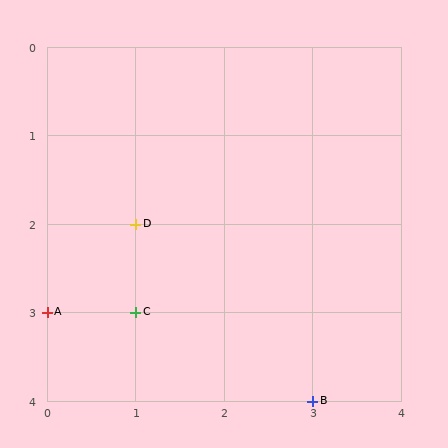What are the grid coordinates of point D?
Point D is at grid coordinates (1, 2).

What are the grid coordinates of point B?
Point B is at grid coordinates (3, 4).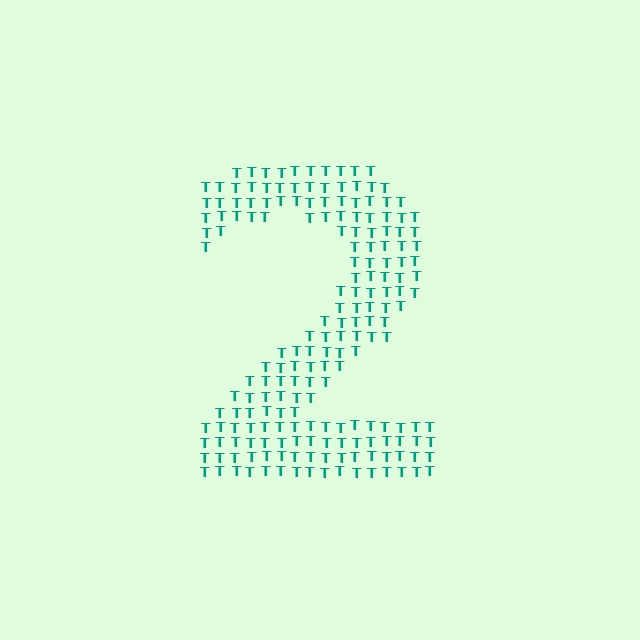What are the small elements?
The small elements are letter T's.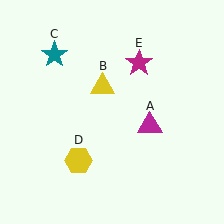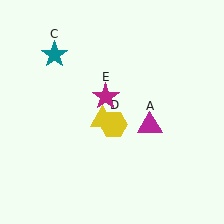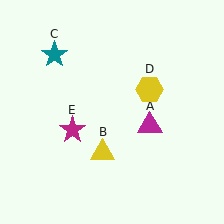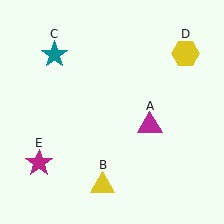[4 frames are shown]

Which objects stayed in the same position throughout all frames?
Magenta triangle (object A) and teal star (object C) remained stationary.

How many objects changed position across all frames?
3 objects changed position: yellow triangle (object B), yellow hexagon (object D), magenta star (object E).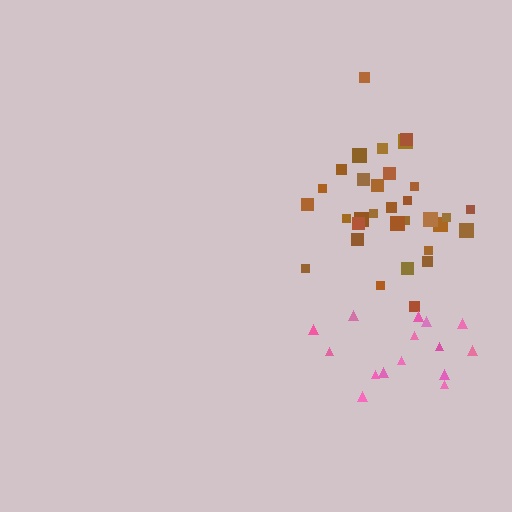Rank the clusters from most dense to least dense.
brown, pink.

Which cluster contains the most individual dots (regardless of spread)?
Brown (32).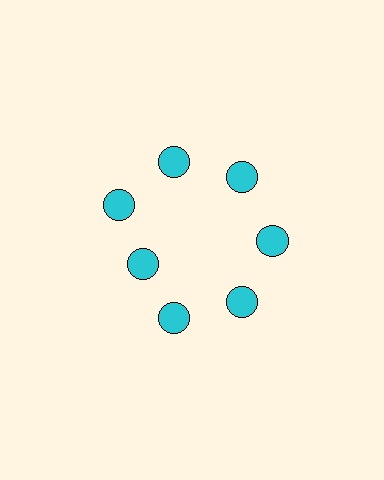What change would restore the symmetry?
The symmetry would be restored by moving it outward, back onto the ring so that all 7 circles sit at equal angles and equal distance from the center.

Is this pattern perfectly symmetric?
No. The 7 cyan circles are arranged in a ring, but one element near the 8 o'clock position is pulled inward toward the center, breaking the 7-fold rotational symmetry.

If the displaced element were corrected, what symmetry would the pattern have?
It would have 7-fold rotational symmetry — the pattern would map onto itself every 51 degrees.